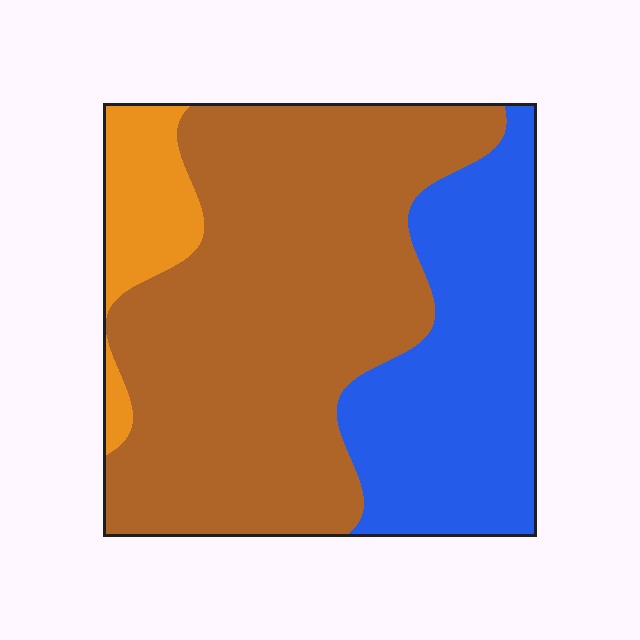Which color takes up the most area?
Brown, at roughly 60%.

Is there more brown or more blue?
Brown.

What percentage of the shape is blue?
Blue takes up between a sixth and a third of the shape.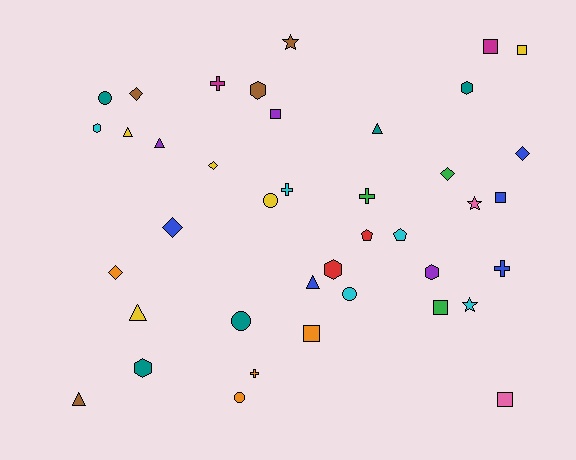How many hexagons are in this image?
There are 6 hexagons.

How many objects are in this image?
There are 40 objects.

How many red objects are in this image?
There are 2 red objects.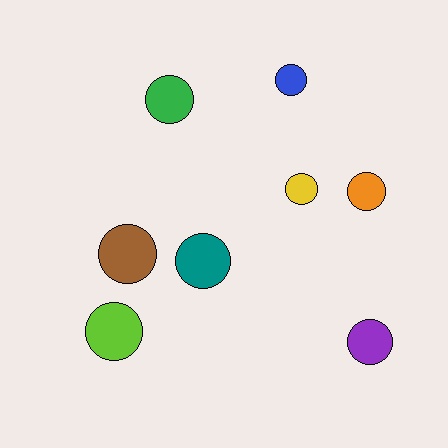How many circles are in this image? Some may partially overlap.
There are 8 circles.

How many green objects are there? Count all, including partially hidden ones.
There is 1 green object.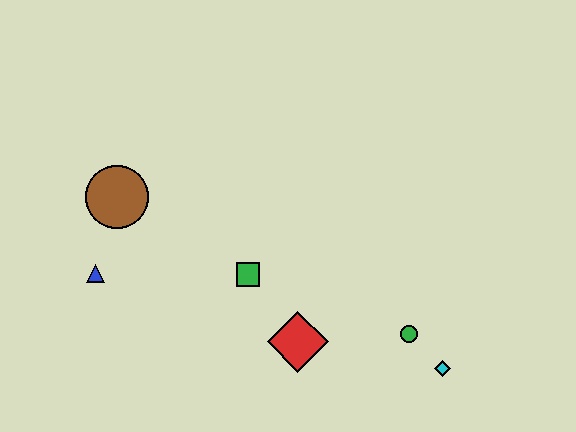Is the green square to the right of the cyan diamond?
No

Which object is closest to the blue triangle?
The brown circle is closest to the blue triangle.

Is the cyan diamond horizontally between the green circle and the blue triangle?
No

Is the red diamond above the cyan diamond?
Yes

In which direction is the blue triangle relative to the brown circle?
The blue triangle is below the brown circle.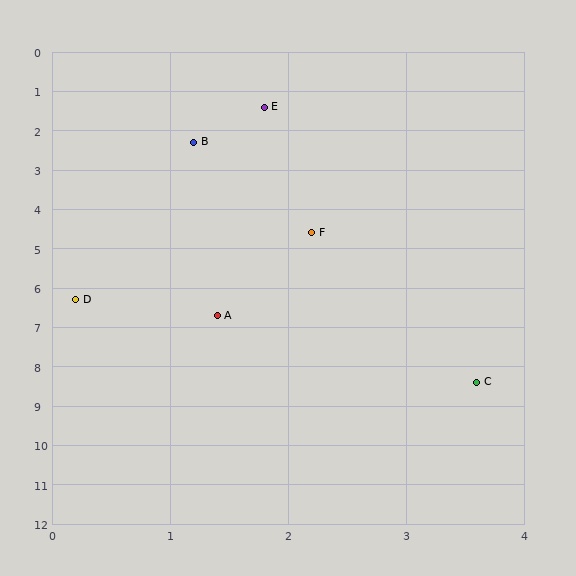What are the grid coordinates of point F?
Point F is at approximately (2.2, 4.6).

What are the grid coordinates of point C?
Point C is at approximately (3.6, 8.4).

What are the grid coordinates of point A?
Point A is at approximately (1.4, 6.7).